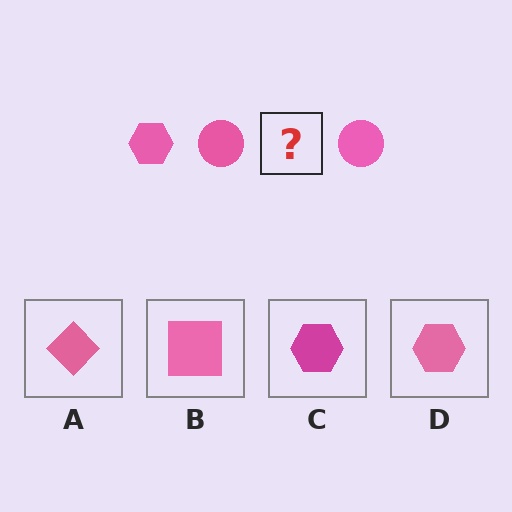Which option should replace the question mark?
Option D.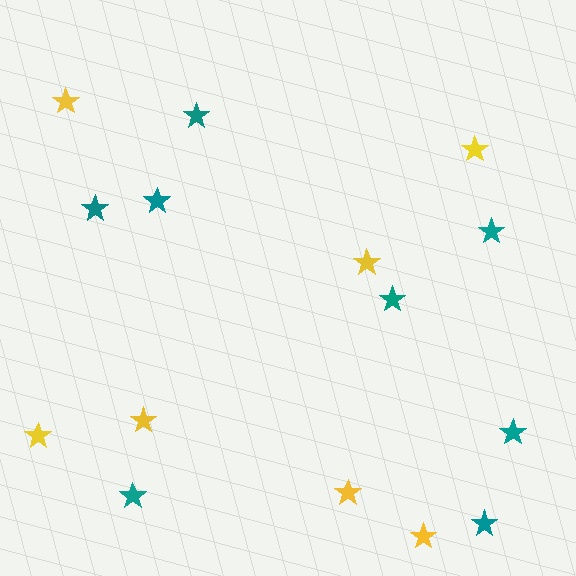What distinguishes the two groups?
There are 2 groups: one group of teal stars (8) and one group of yellow stars (7).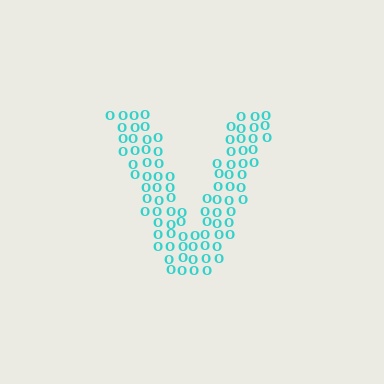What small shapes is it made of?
It is made of small letter O's.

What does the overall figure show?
The overall figure shows the letter V.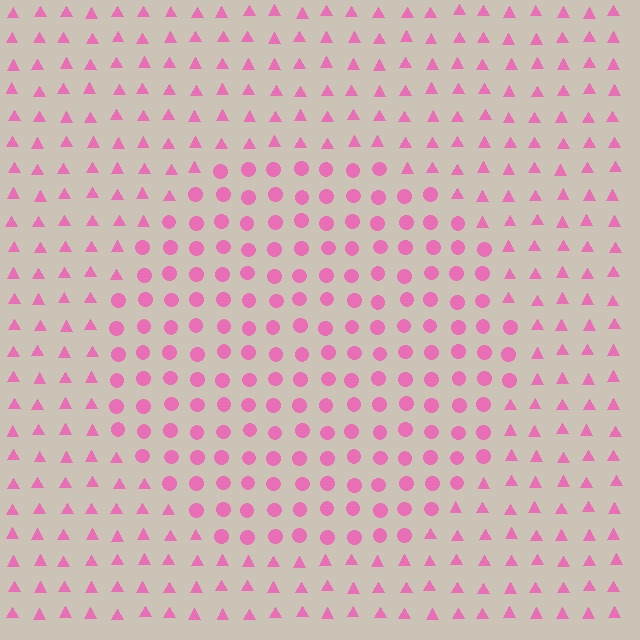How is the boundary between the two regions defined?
The boundary is defined by a change in element shape: circles inside vs. triangles outside. All elements share the same color and spacing.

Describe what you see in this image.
The image is filled with small pink elements arranged in a uniform grid. A circle-shaped region contains circles, while the surrounding area contains triangles. The boundary is defined purely by the change in element shape.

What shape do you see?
I see a circle.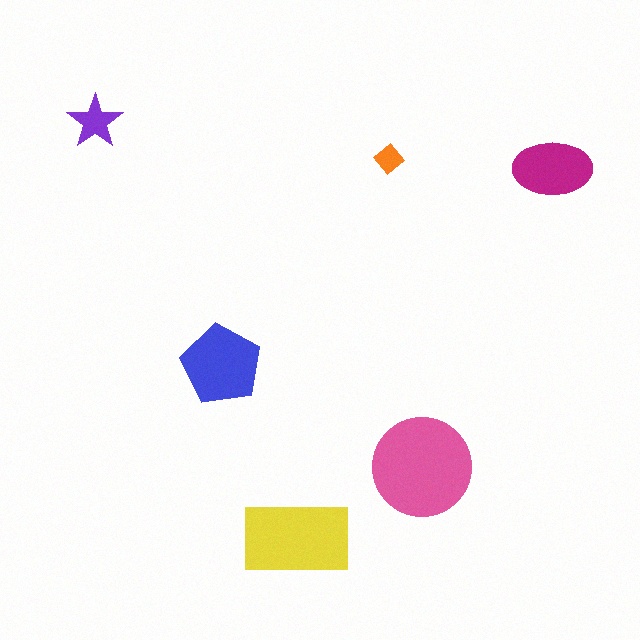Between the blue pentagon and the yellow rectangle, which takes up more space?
The yellow rectangle.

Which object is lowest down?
The yellow rectangle is bottommost.